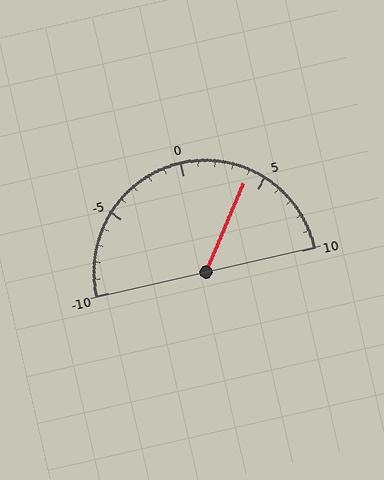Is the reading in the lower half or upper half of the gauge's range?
The reading is in the upper half of the range (-10 to 10).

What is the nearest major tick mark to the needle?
The nearest major tick mark is 5.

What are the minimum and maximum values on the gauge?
The gauge ranges from -10 to 10.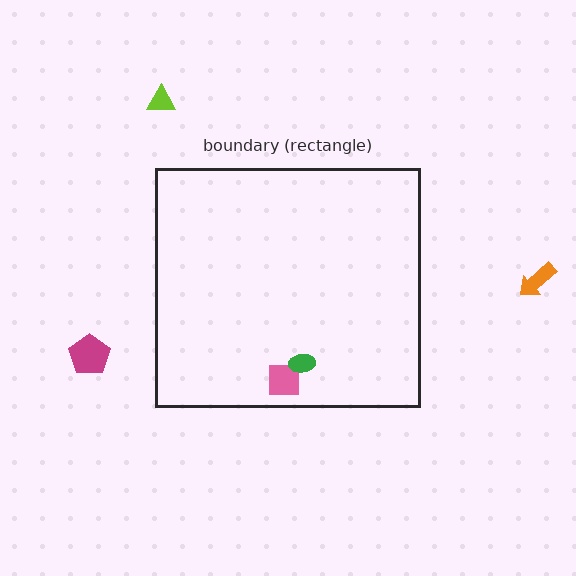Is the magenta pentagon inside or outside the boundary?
Outside.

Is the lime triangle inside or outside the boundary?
Outside.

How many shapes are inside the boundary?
2 inside, 3 outside.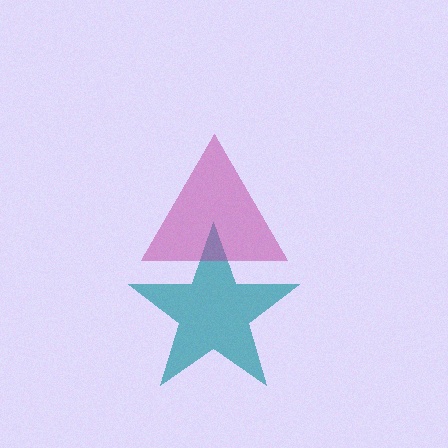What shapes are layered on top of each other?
The layered shapes are: a teal star, a magenta triangle.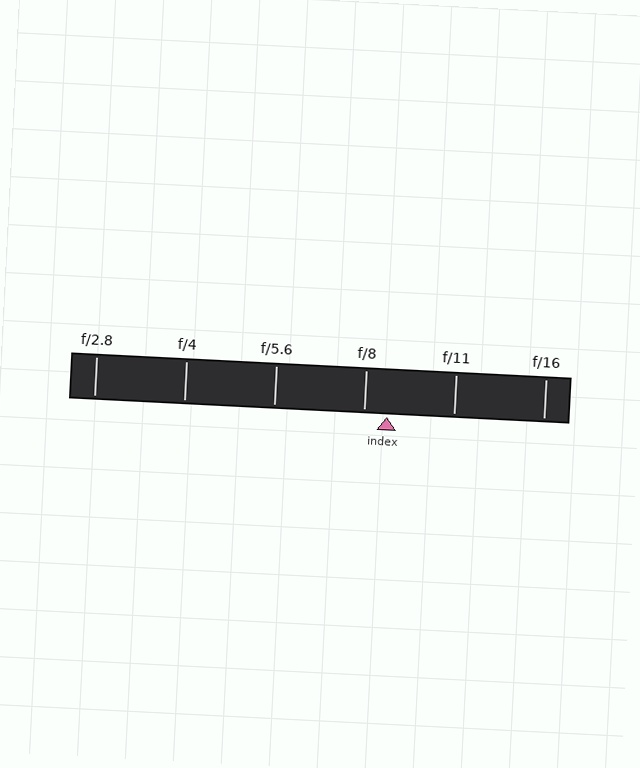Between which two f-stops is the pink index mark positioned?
The index mark is between f/8 and f/11.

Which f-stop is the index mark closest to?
The index mark is closest to f/8.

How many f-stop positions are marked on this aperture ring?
There are 6 f-stop positions marked.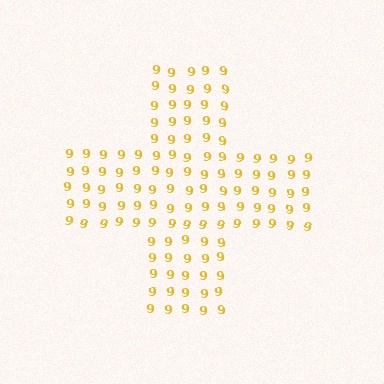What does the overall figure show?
The overall figure shows a cross.